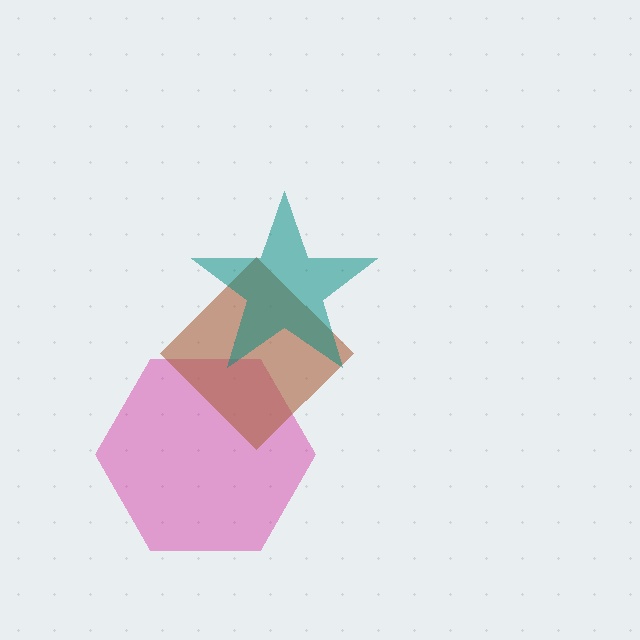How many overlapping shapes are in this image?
There are 3 overlapping shapes in the image.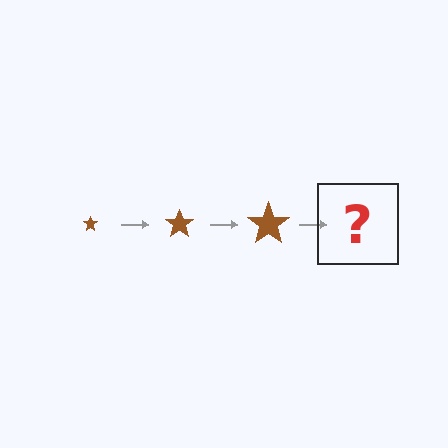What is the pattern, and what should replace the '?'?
The pattern is that the star gets progressively larger each step. The '?' should be a brown star, larger than the previous one.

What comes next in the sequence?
The next element should be a brown star, larger than the previous one.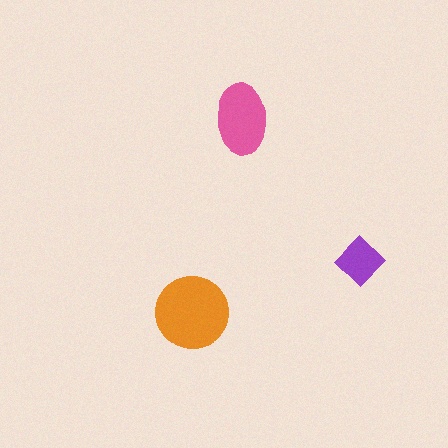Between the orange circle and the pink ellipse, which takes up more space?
The orange circle.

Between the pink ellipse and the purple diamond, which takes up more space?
The pink ellipse.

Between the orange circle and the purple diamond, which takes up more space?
The orange circle.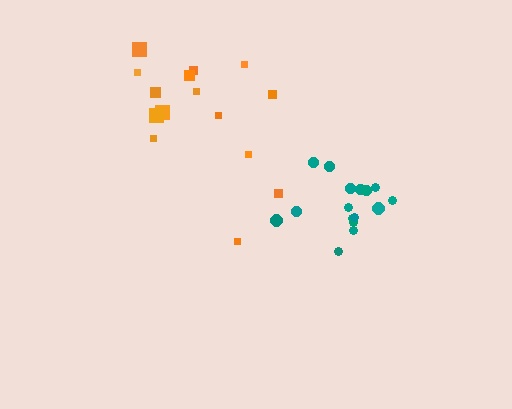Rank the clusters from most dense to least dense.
teal, orange.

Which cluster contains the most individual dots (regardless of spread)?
Teal (16).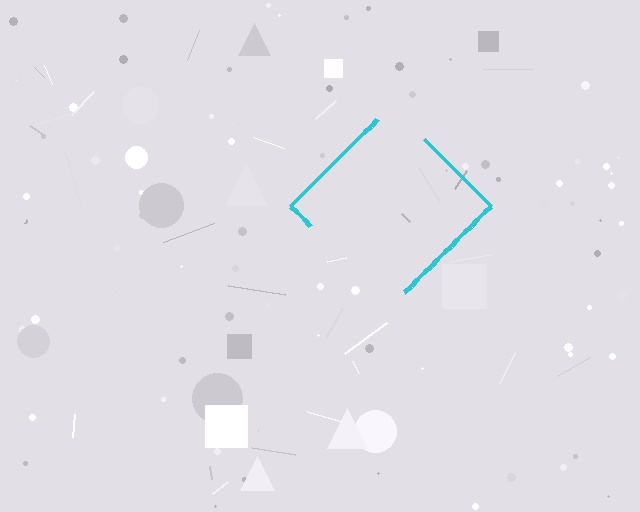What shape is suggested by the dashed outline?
The dashed outline suggests a diamond.